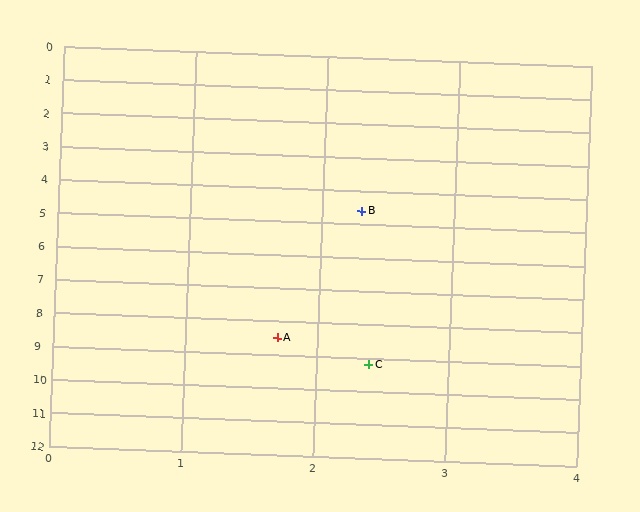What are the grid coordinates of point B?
Point B is at approximately (2.3, 4.6).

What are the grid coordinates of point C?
Point C is at approximately (2.4, 9.2).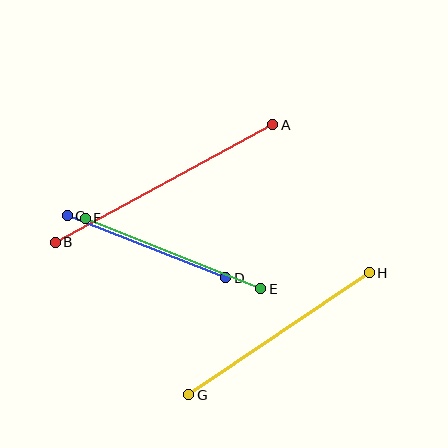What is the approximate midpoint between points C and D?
The midpoint is at approximately (147, 247) pixels.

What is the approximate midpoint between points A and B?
The midpoint is at approximately (164, 183) pixels.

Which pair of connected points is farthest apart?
Points A and B are farthest apart.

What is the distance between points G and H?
The distance is approximately 218 pixels.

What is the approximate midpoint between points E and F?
The midpoint is at approximately (173, 254) pixels.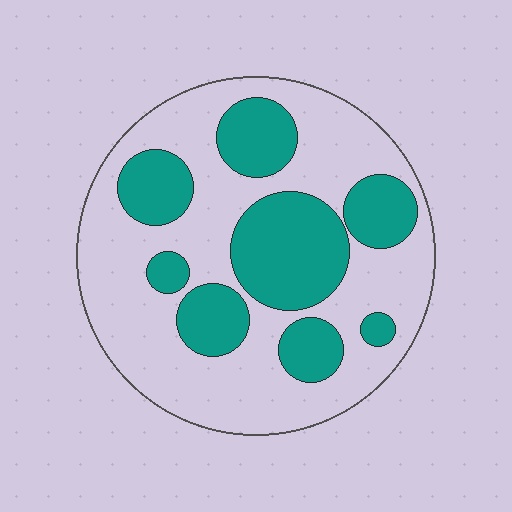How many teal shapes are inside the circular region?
8.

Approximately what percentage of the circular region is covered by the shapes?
Approximately 35%.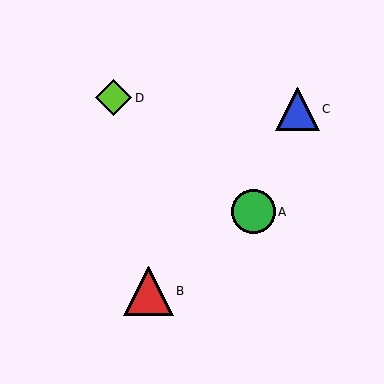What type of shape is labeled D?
Shape D is a lime diamond.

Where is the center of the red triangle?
The center of the red triangle is at (148, 291).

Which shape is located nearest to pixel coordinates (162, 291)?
The red triangle (labeled B) at (148, 291) is nearest to that location.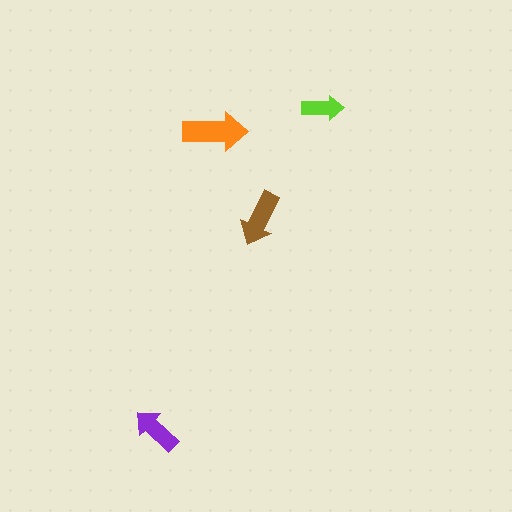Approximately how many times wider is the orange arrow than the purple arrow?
About 1.5 times wider.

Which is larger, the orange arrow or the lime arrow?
The orange one.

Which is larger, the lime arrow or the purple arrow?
The purple one.